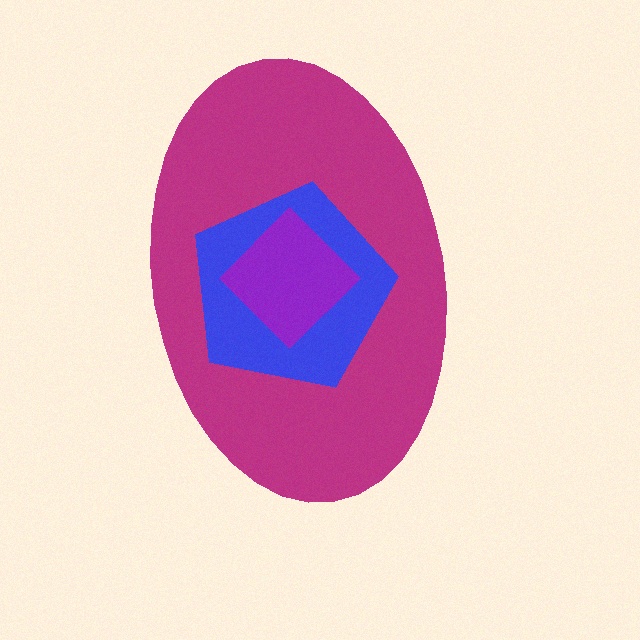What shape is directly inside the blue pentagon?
The purple diamond.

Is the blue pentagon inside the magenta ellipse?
Yes.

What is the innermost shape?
The purple diamond.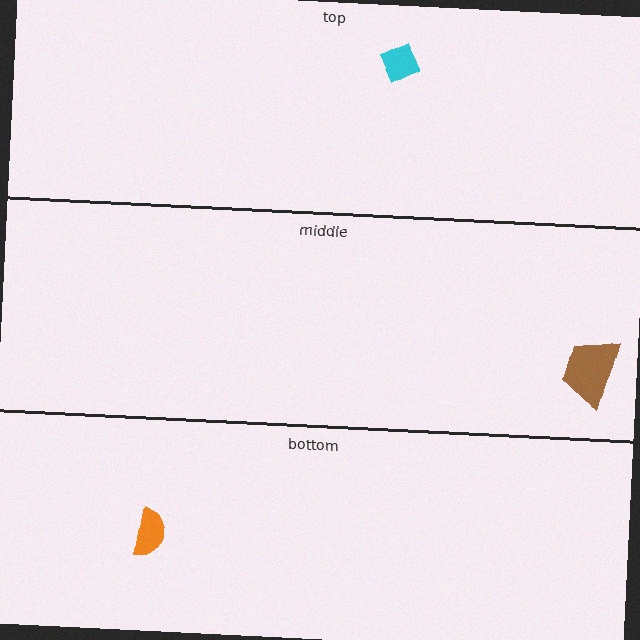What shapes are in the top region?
The cyan diamond.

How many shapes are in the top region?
1.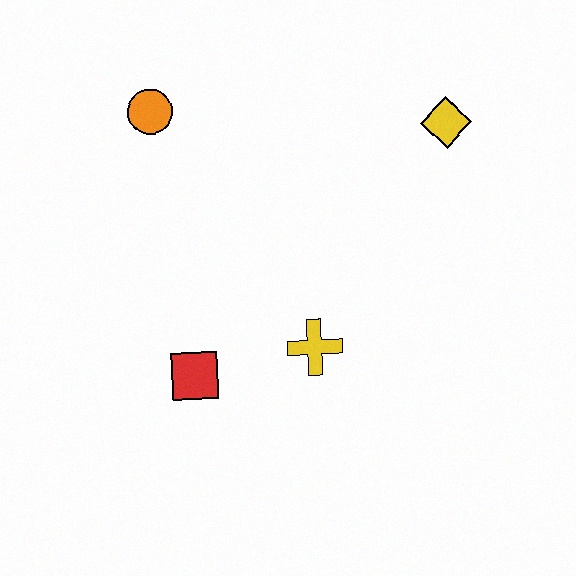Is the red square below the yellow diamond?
Yes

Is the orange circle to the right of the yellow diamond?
No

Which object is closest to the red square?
The yellow cross is closest to the red square.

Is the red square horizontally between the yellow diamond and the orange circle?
Yes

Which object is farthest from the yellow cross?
The orange circle is farthest from the yellow cross.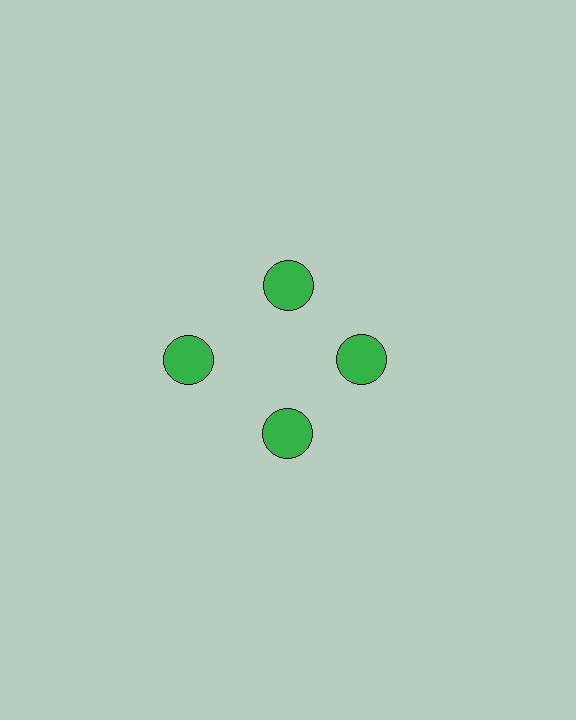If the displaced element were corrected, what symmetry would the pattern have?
It would have 4-fold rotational symmetry — the pattern would map onto itself every 90 degrees.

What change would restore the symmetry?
The symmetry would be restored by moving it inward, back onto the ring so that all 4 circles sit at equal angles and equal distance from the center.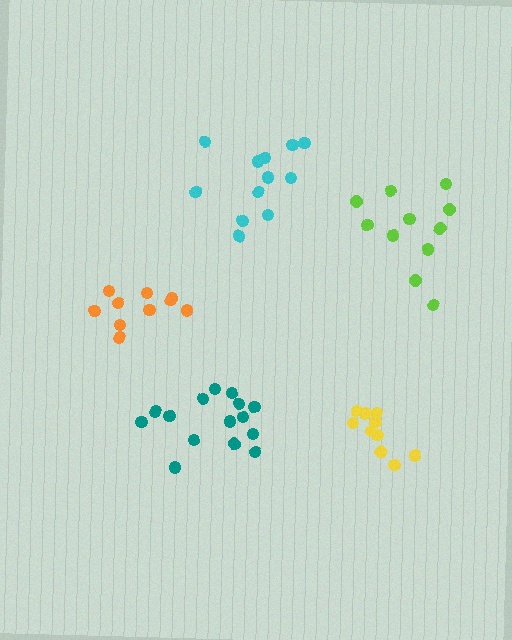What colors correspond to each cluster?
The clusters are colored: orange, cyan, lime, yellow, teal.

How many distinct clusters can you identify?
There are 5 distinct clusters.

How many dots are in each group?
Group 1: 10 dots, Group 2: 12 dots, Group 3: 11 dots, Group 4: 10 dots, Group 5: 15 dots (58 total).